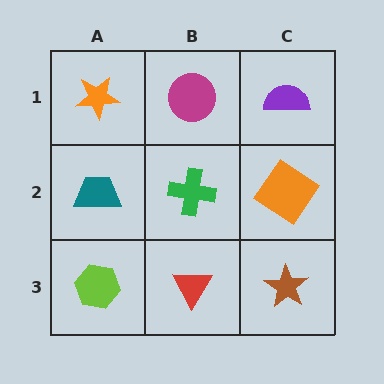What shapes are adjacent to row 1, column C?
An orange diamond (row 2, column C), a magenta circle (row 1, column B).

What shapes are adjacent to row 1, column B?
A green cross (row 2, column B), an orange star (row 1, column A), a purple semicircle (row 1, column C).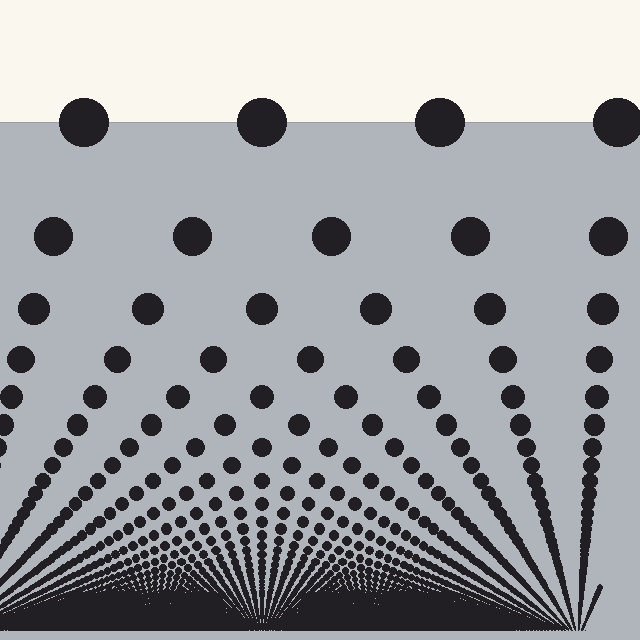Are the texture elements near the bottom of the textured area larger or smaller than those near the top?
Smaller. The gradient is inverted — elements near the bottom are smaller and denser.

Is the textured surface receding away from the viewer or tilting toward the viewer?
The surface appears to tilt toward the viewer. Texture elements get larger and sparser toward the top.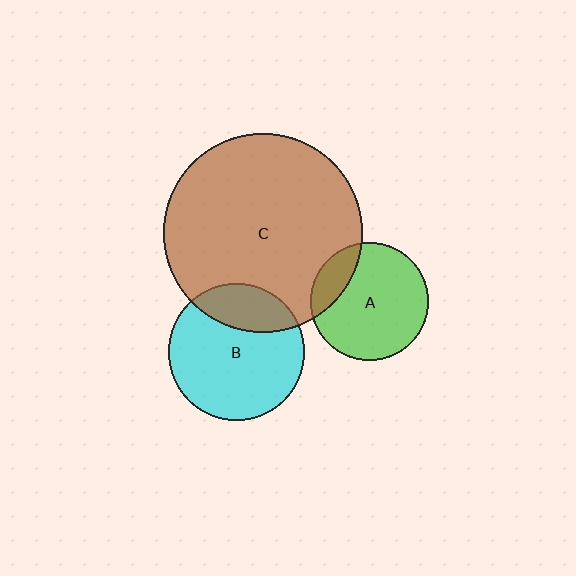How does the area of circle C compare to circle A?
Approximately 2.8 times.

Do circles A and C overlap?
Yes.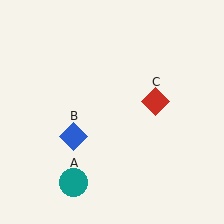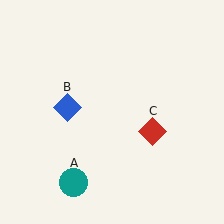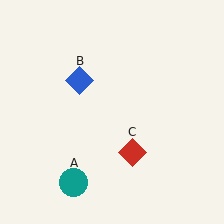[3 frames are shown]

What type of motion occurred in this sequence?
The blue diamond (object B), red diamond (object C) rotated clockwise around the center of the scene.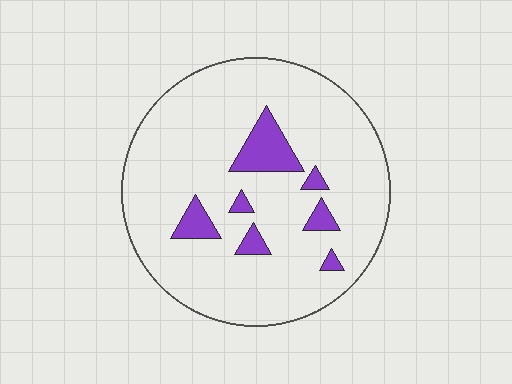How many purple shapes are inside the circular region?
7.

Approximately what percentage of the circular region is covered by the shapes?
Approximately 10%.